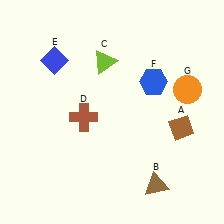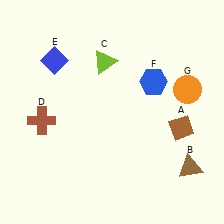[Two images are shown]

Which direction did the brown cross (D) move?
The brown cross (D) moved left.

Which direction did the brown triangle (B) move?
The brown triangle (B) moved right.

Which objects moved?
The objects that moved are: the brown triangle (B), the brown cross (D).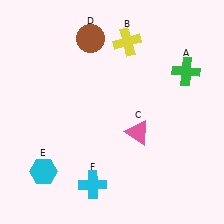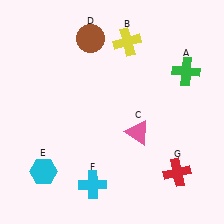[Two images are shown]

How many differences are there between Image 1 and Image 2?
There is 1 difference between the two images.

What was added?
A red cross (G) was added in Image 2.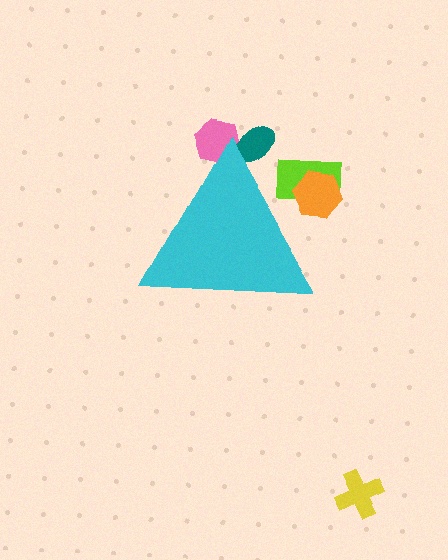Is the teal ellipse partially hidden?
Yes, the teal ellipse is partially hidden behind the cyan triangle.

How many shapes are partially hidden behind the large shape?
4 shapes are partially hidden.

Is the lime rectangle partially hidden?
Yes, the lime rectangle is partially hidden behind the cyan triangle.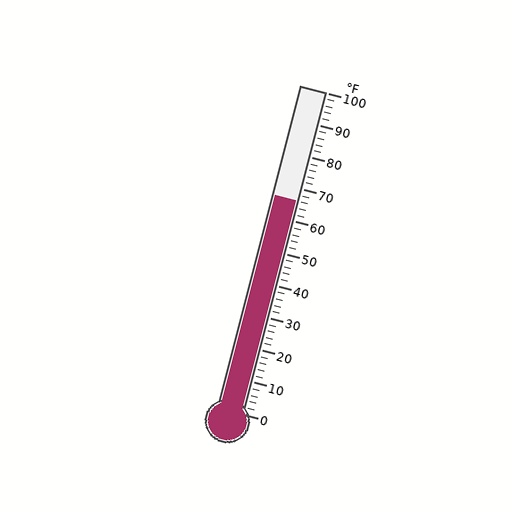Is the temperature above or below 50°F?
The temperature is above 50°F.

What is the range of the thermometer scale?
The thermometer scale ranges from 0°F to 100°F.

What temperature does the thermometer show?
The thermometer shows approximately 66°F.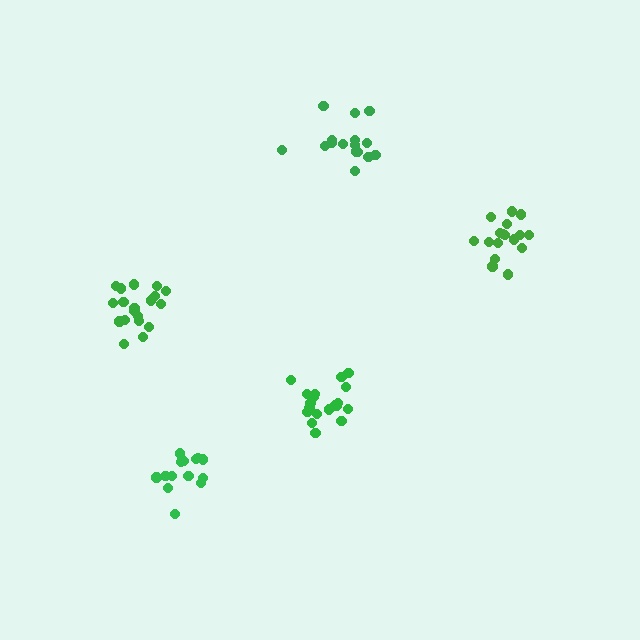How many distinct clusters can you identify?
There are 5 distinct clusters.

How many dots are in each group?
Group 1: 18 dots, Group 2: 19 dots, Group 3: 19 dots, Group 4: 15 dots, Group 5: 16 dots (87 total).